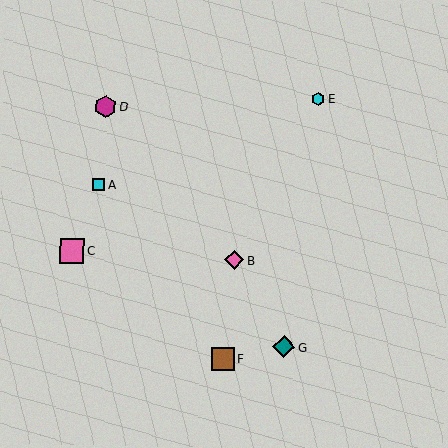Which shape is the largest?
The pink square (labeled C) is the largest.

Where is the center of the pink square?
The center of the pink square is at (72, 251).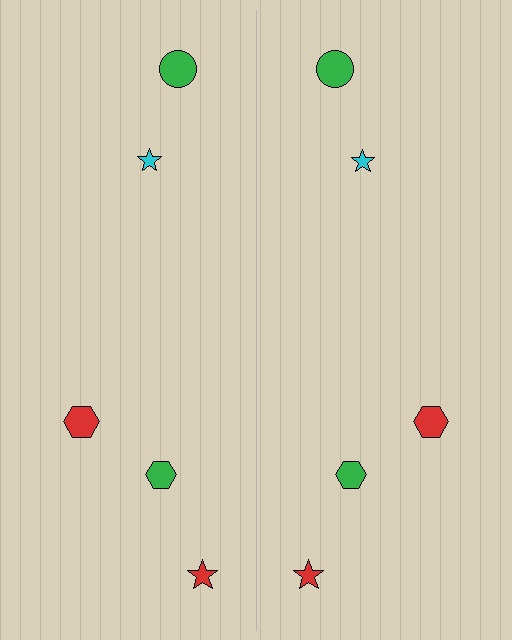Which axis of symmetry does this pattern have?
The pattern has a vertical axis of symmetry running through the center of the image.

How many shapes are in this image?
There are 10 shapes in this image.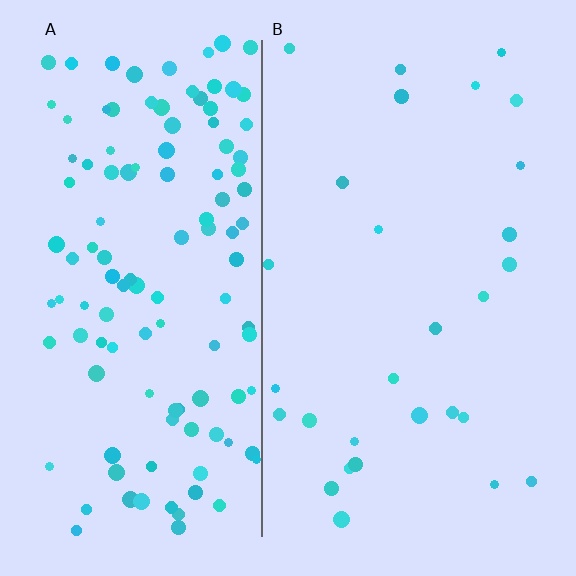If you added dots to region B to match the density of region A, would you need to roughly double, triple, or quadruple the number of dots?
Approximately quadruple.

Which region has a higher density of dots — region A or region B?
A (the left).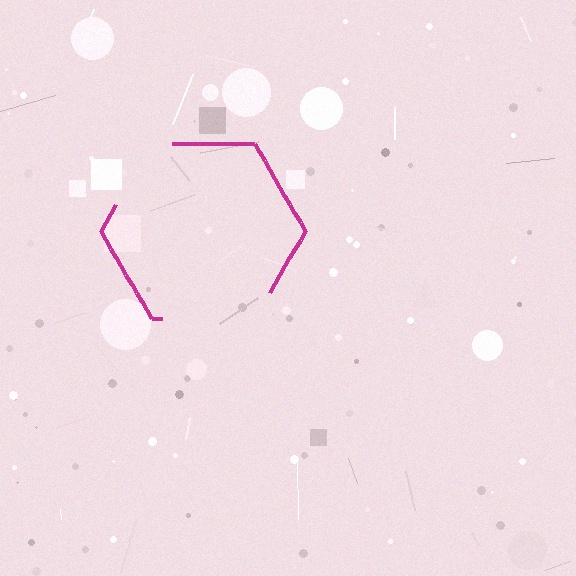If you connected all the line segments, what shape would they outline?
They would outline a hexagon.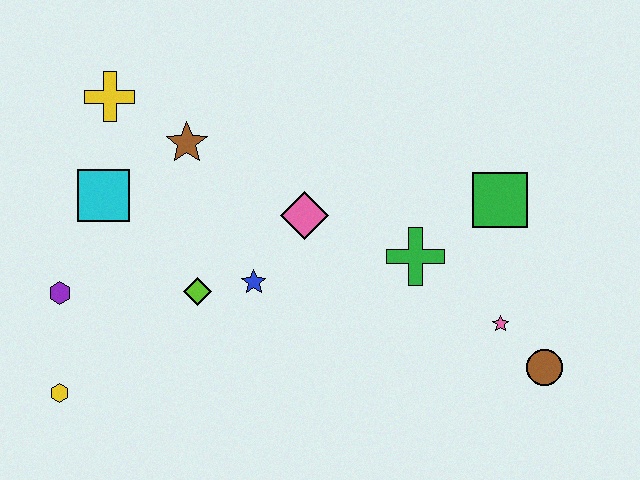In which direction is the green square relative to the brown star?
The green square is to the right of the brown star.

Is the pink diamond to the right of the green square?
No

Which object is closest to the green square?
The green cross is closest to the green square.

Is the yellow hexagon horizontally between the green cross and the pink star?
No